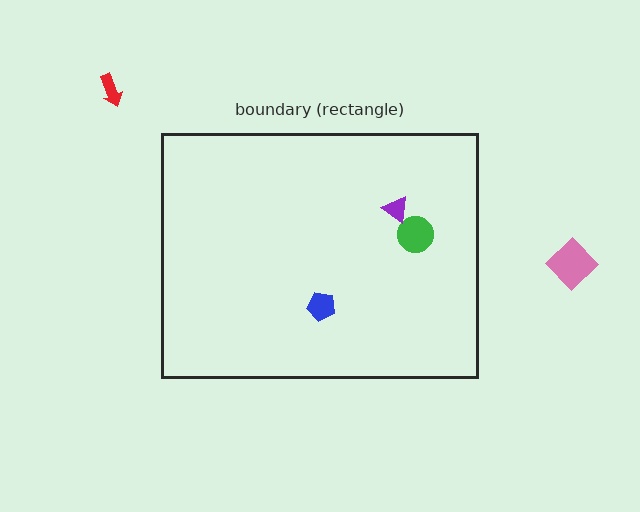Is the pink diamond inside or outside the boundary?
Outside.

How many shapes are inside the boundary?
3 inside, 2 outside.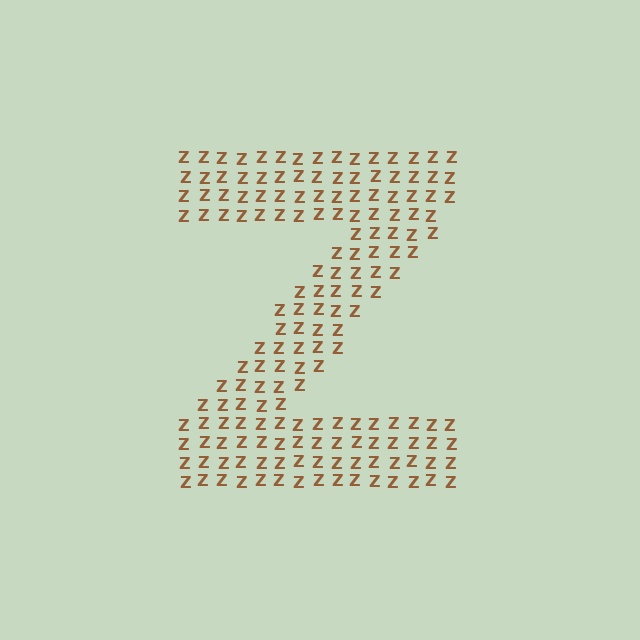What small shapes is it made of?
It is made of small letter Z's.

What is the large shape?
The large shape is the letter Z.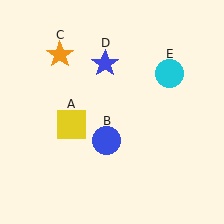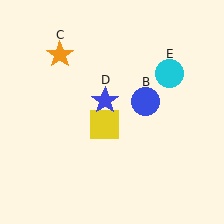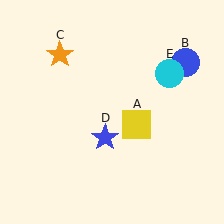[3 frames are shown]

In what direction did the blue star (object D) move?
The blue star (object D) moved down.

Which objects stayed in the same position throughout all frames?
Orange star (object C) and cyan circle (object E) remained stationary.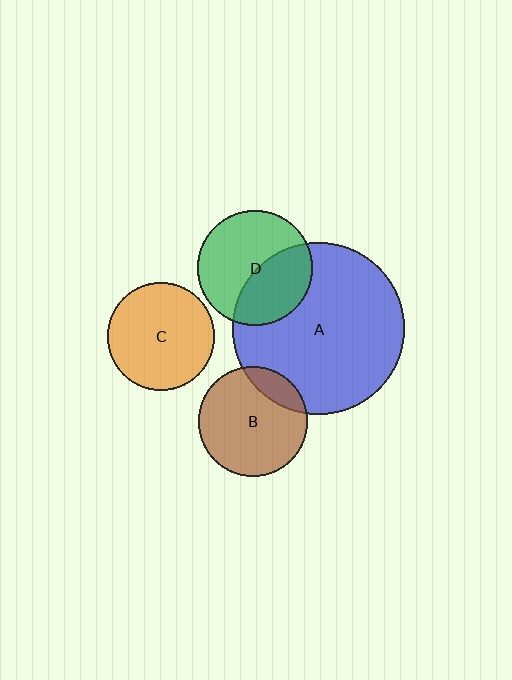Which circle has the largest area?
Circle A (blue).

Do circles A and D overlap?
Yes.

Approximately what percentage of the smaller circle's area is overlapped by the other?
Approximately 40%.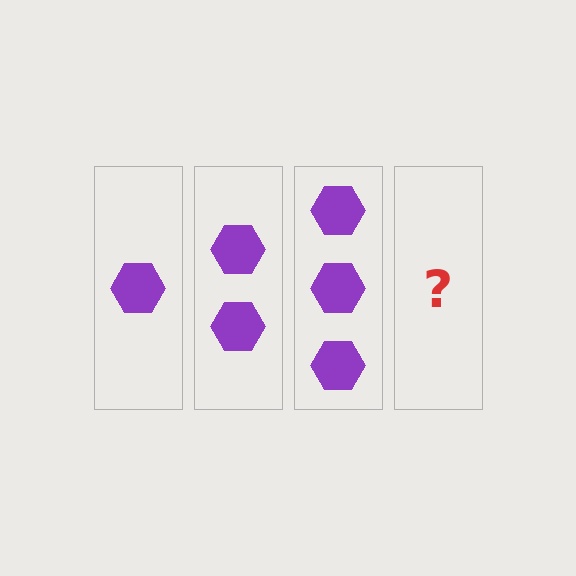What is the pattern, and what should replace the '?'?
The pattern is that each step adds one more hexagon. The '?' should be 4 hexagons.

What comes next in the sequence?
The next element should be 4 hexagons.